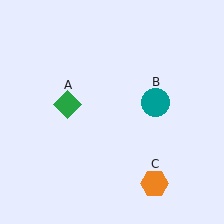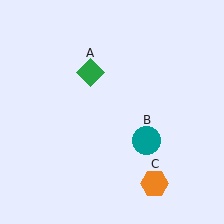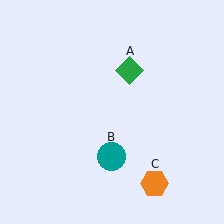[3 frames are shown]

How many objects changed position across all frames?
2 objects changed position: green diamond (object A), teal circle (object B).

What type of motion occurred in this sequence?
The green diamond (object A), teal circle (object B) rotated clockwise around the center of the scene.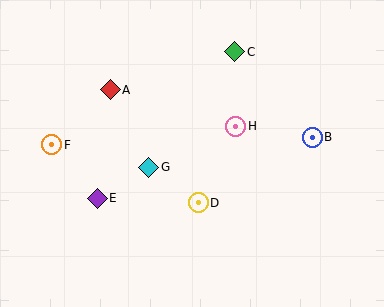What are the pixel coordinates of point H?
Point H is at (236, 126).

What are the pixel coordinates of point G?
Point G is at (149, 167).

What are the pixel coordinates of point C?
Point C is at (235, 52).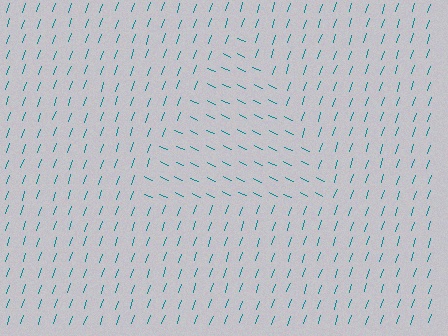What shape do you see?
I see a triangle.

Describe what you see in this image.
The image is filled with small teal line segments. A triangle region in the image has lines oriented differently from the surrounding lines, creating a visible texture boundary.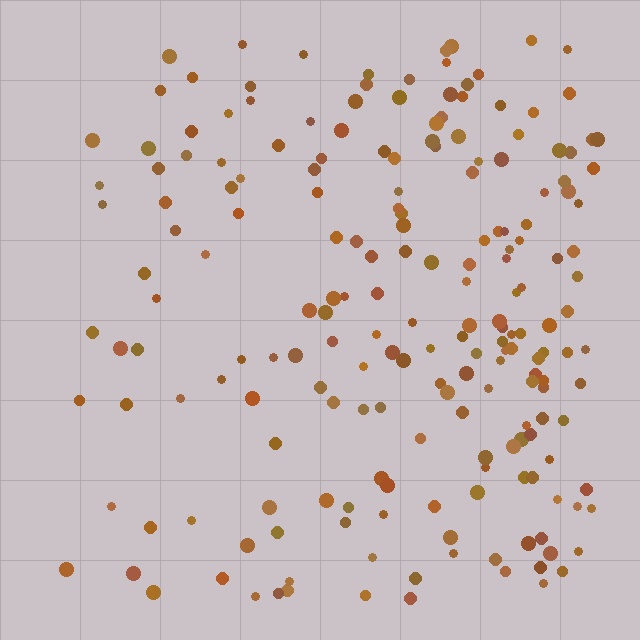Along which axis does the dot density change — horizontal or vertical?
Horizontal.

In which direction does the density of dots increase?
From left to right, with the right side densest.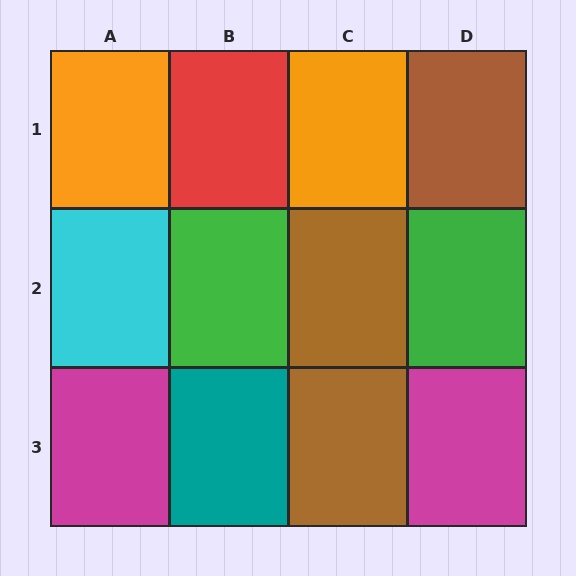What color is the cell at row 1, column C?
Orange.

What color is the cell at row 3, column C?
Brown.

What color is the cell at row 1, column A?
Orange.